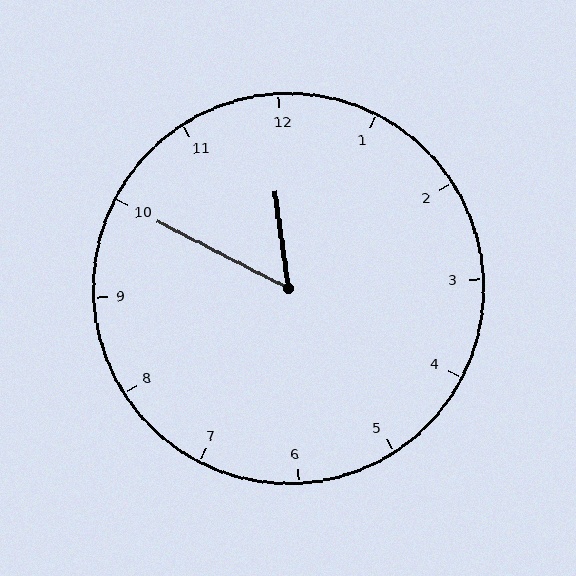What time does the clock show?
11:50.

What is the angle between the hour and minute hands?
Approximately 55 degrees.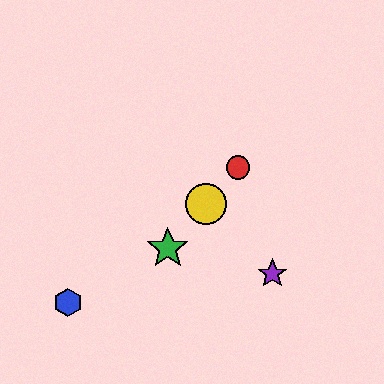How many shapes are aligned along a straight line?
3 shapes (the red circle, the green star, the yellow circle) are aligned along a straight line.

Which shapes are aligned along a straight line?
The red circle, the green star, the yellow circle are aligned along a straight line.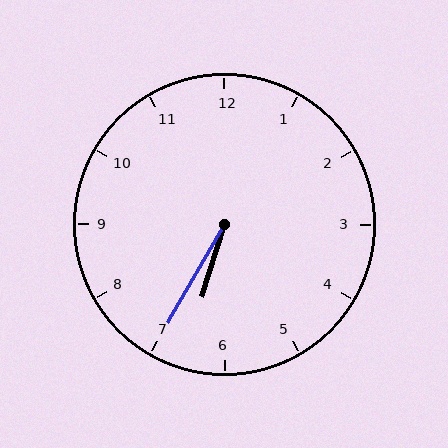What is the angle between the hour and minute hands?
Approximately 12 degrees.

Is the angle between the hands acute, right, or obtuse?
It is acute.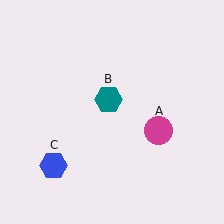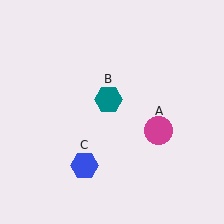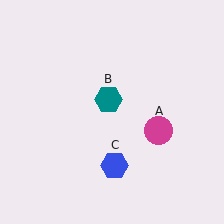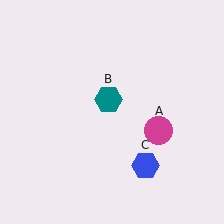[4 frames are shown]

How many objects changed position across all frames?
1 object changed position: blue hexagon (object C).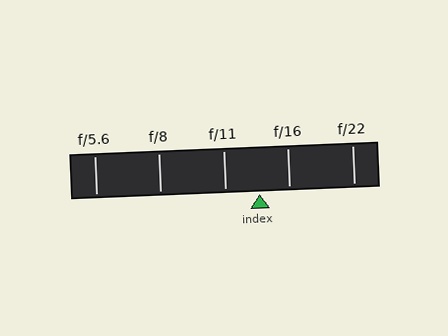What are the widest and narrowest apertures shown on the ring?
The widest aperture shown is f/5.6 and the narrowest is f/22.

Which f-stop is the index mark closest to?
The index mark is closest to f/16.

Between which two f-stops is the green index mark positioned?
The index mark is between f/11 and f/16.